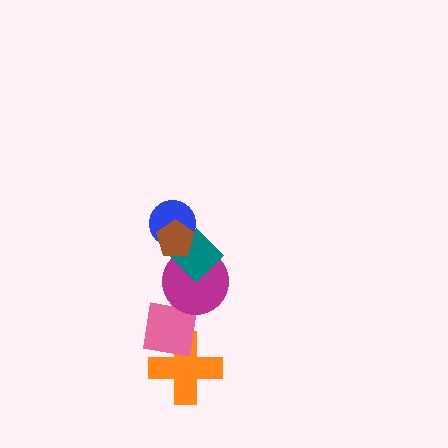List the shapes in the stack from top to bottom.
From top to bottom: the brown pentagon, the blue circle, the teal diamond, the magenta circle, the pink square, the orange cross.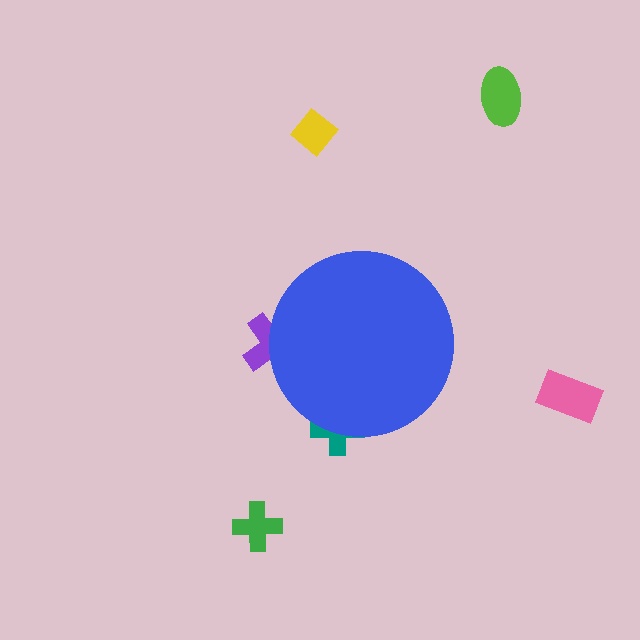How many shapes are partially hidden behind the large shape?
2 shapes are partially hidden.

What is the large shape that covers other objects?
A blue circle.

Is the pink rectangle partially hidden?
No, the pink rectangle is fully visible.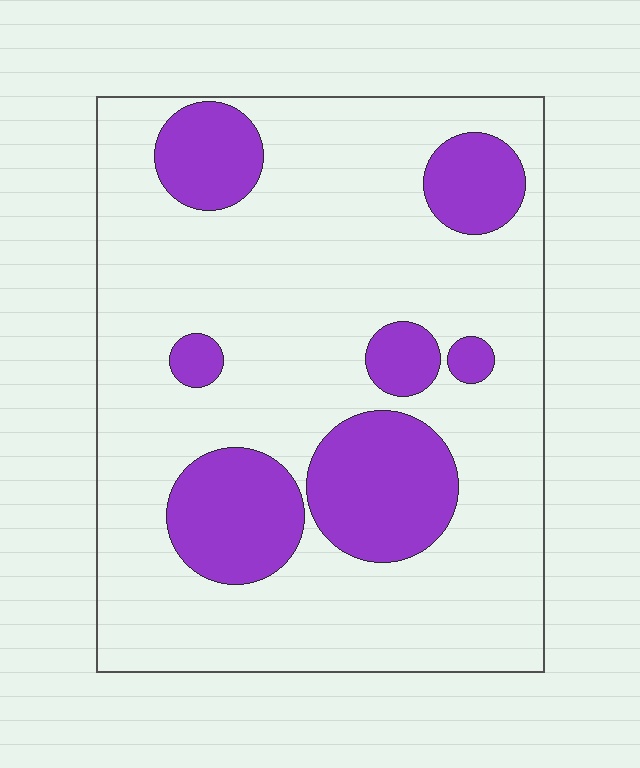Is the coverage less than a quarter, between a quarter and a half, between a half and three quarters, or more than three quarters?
Less than a quarter.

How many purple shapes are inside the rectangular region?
7.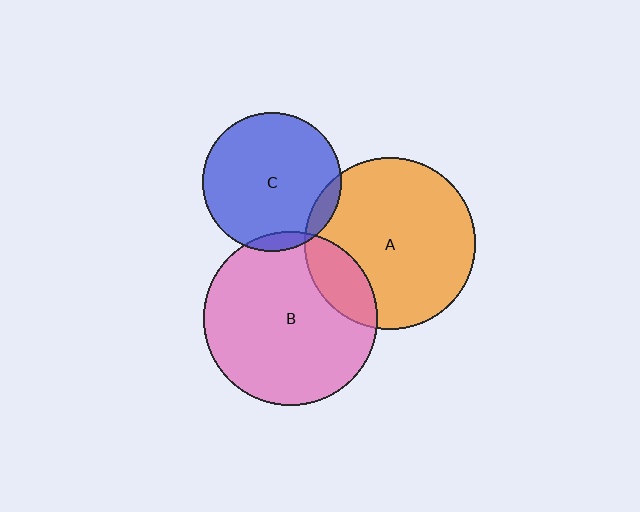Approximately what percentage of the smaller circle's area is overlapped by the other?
Approximately 5%.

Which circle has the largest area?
Circle B (pink).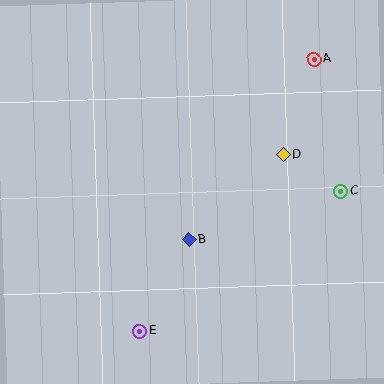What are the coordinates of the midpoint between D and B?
The midpoint between D and B is at (236, 197).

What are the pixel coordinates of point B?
Point B is at (189, 240).